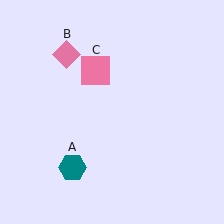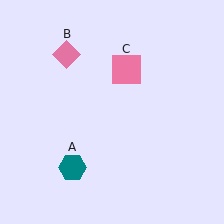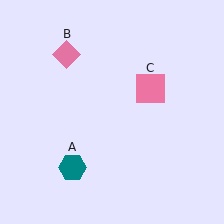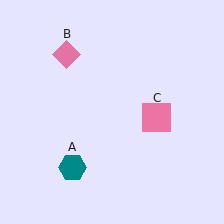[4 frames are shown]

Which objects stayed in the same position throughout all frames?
Teal hexagon (object A) and pink diamond (object B) remained stationary.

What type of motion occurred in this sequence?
The pink square (object C) rotated clockwise around the center of the scene.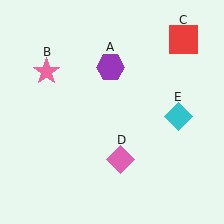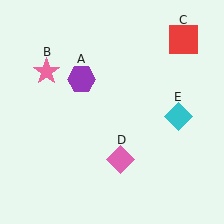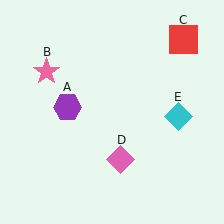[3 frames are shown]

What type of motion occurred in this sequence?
The purple hexagon (object A) rotated counterclockwise around the center of the scene.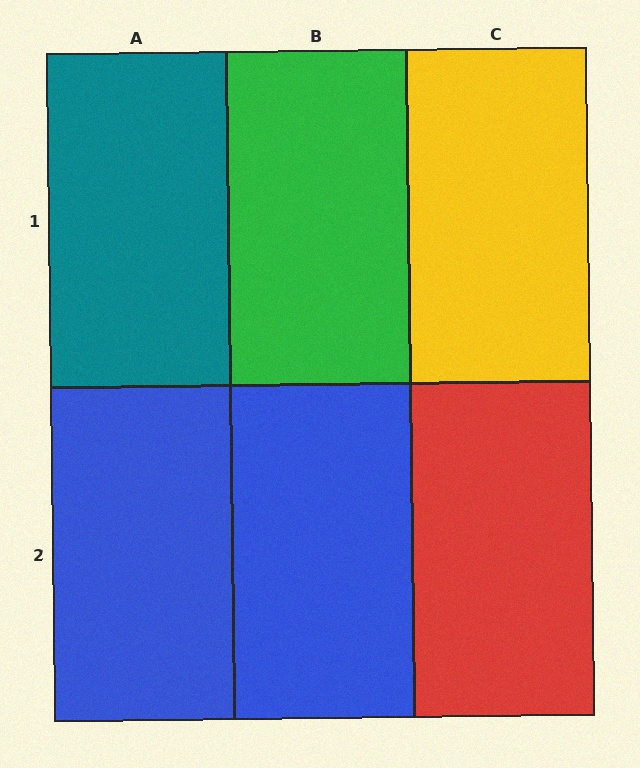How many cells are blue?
2 cells are blue.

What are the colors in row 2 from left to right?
Blue, blue, red.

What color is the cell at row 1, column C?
Yellow.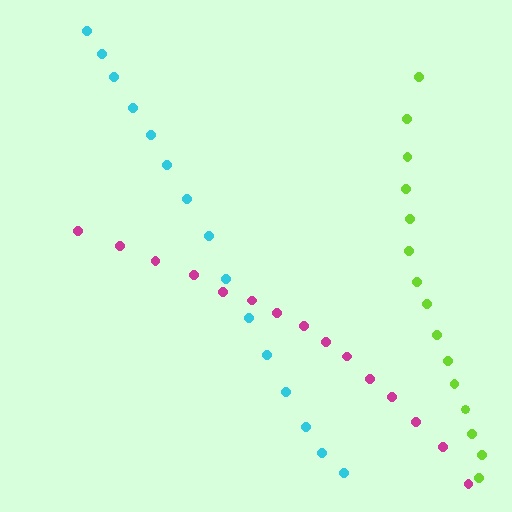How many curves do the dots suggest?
There are 3 distinct paths.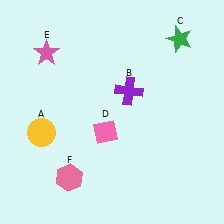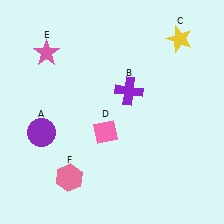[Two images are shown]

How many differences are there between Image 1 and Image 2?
There are 2 differences between the two images.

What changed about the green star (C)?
In Image 1, C is green. In Image 2, it changed to yellow.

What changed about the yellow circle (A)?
In Image 1, A is yellow. In Image 2, it changed to purple.